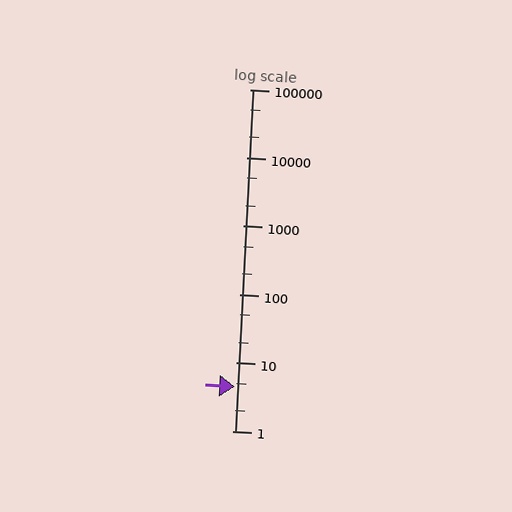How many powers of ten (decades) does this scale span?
The scale spans 5 decades, from 1 to 100000.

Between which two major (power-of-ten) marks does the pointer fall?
The pointer is between 1 and 10.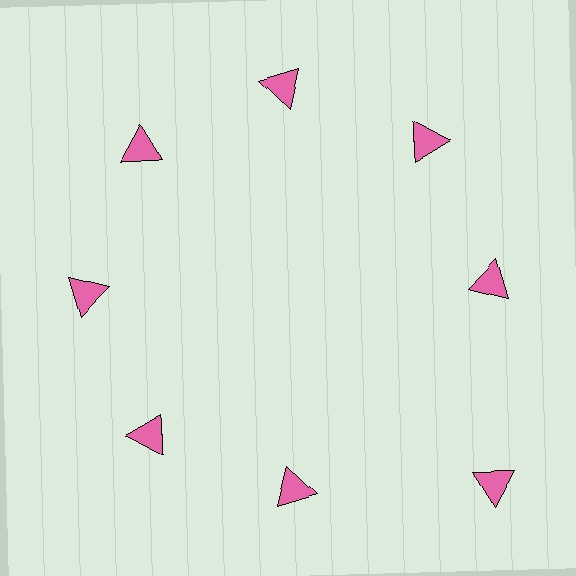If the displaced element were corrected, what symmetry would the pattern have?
It would have 8-fold rotational symmetry — the pattern would map onto itself every 45 degrees.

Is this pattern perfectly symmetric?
No. The 8 pink triangles are arranged in a ring, but one element near the 4 o'clock position is pushed outward from the center, breaking the 8-fold rotational symmetry.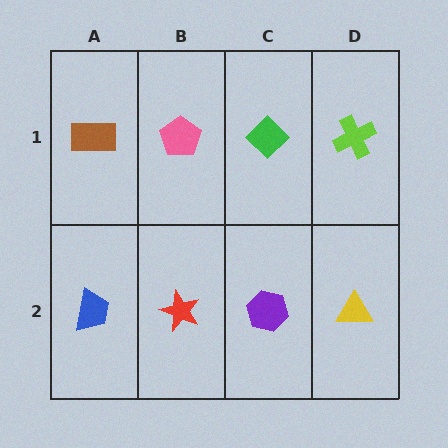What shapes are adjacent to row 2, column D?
A lime cross (row 1, column D), a purple hexagon (row 2, column C).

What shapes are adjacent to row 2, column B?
A pink pentagon (row 1, column B), a blue trapezoid (row 2, column A), a purple hexagon (row 2, column C).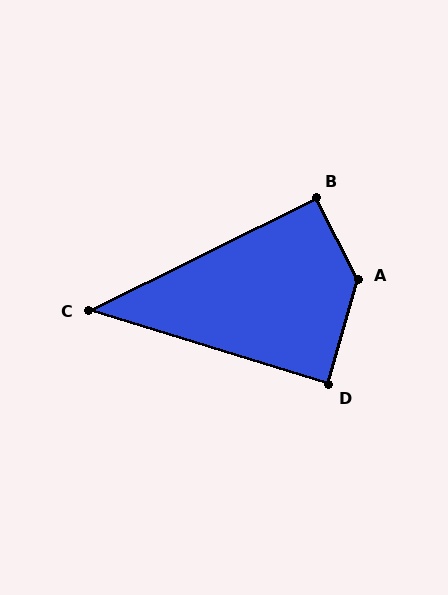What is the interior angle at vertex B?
Approximately 91 degrees (approximately right).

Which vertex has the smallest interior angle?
C, at approximately 44 degrees.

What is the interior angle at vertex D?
Approximately 89 degrees (approximately right).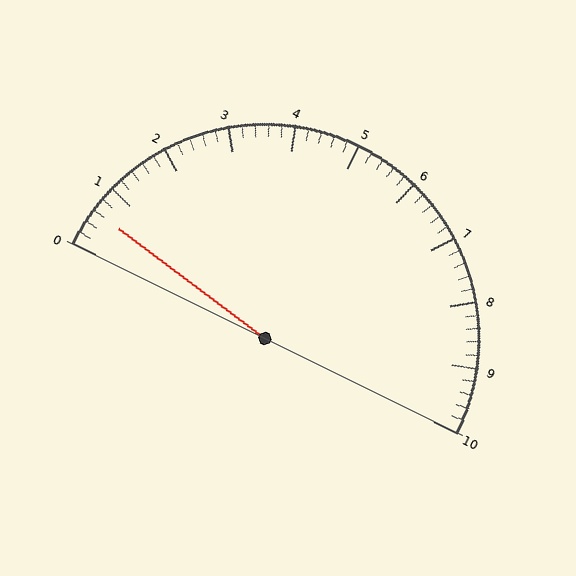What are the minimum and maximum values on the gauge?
The gauge ranges from 0 to 10.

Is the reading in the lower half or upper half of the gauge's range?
The reading is in the lower half of the range (0 to 10).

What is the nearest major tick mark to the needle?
The nearest major tick mark is 1.